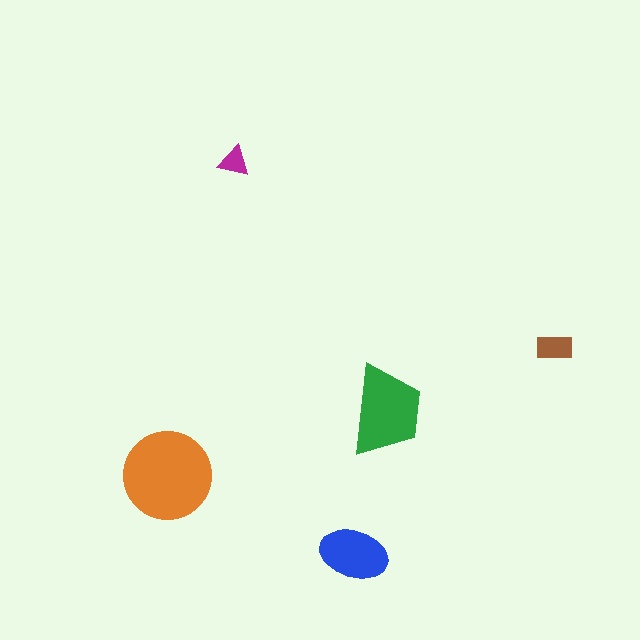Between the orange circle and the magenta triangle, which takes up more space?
The orange circle.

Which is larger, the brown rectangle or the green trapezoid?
The green trapezoid.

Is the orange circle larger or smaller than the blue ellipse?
Larger.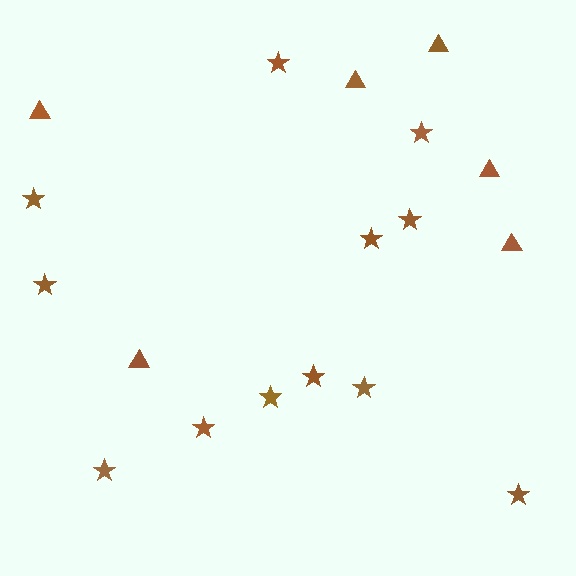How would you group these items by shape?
There are 2 groups: one group of triangles (6) and one group of stars (12).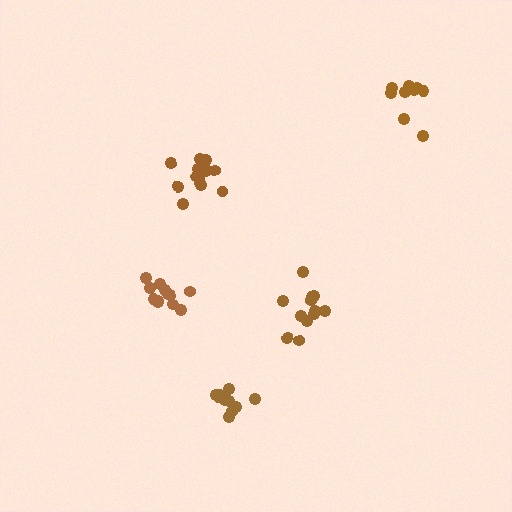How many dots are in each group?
Group 1: 12 dots, Group 2: 10 dots, Group 3: 10 dots, Group 4: 12 dots, Group 5: 14 dots (58 total).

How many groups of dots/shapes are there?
There are 5 groups.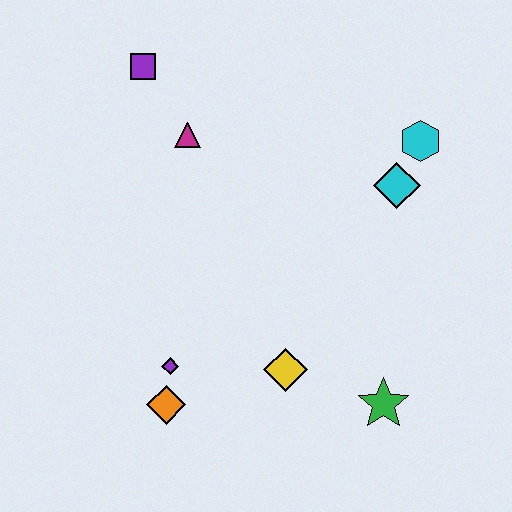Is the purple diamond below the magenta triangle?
Yes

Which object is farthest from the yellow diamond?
The purple square is farthest from the yellow diamond.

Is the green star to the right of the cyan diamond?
No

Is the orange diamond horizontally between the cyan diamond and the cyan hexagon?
No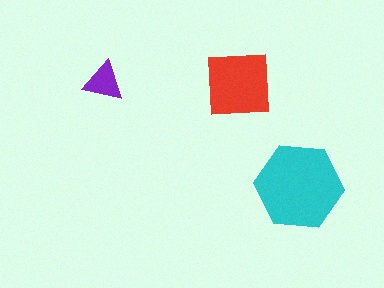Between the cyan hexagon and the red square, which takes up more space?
The cyan hexagon.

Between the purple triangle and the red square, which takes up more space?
The red square.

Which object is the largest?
The cyan hexagon.